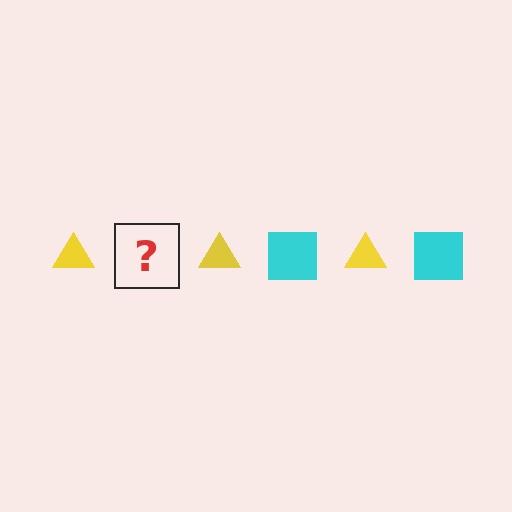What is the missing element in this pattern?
The missing element is a cyan square.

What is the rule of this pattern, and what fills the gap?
The rule is that the pattern alternates between yellow triangle and cyan square. The gap should be filled with a cyan square.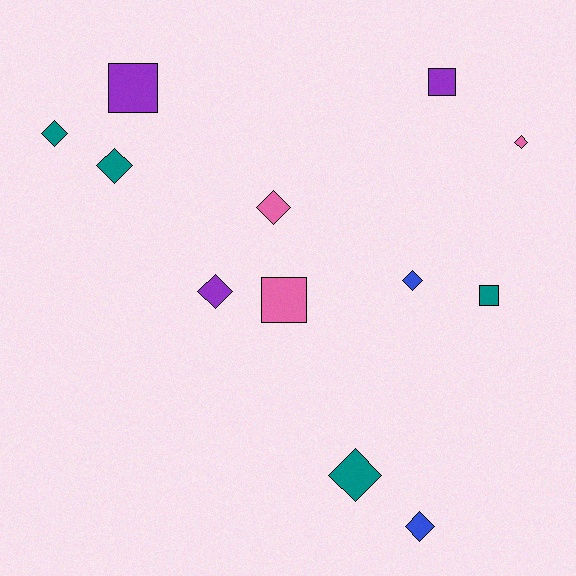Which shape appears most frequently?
Diamond, with 8 objects.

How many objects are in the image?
There are 12 objects.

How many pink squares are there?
There is 1 pink square.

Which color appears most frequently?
Teal, with 4 objects.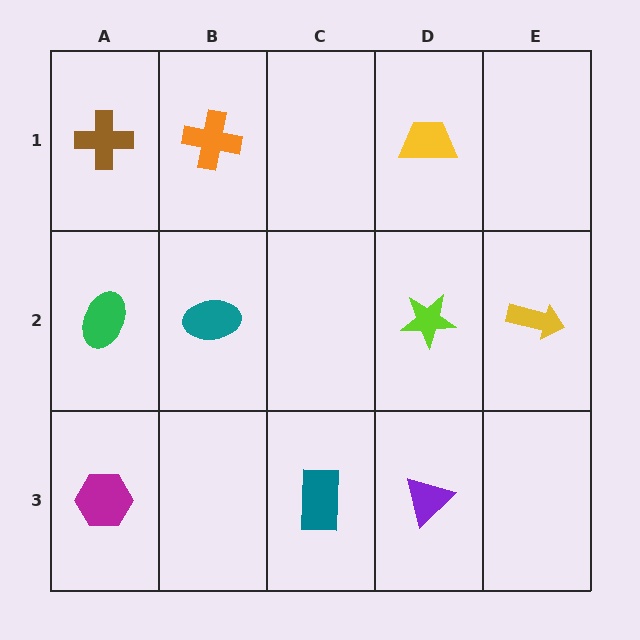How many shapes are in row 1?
3 shapes.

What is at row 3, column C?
A teal rectangle.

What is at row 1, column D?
A yellow trapezoid.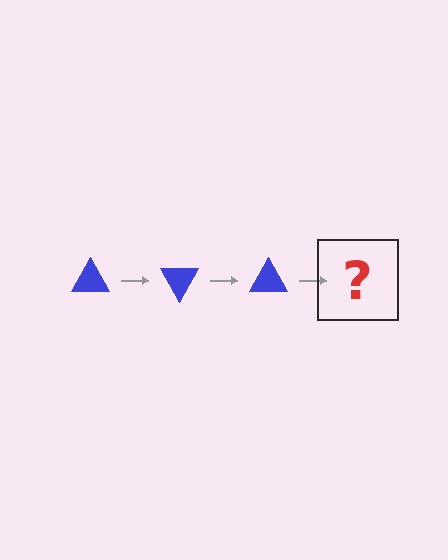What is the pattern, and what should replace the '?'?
The pattern is that the triangle rotates 60 degrees each step. The '?' should be a blue triangle rotated 180 degrees.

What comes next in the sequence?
The next element should be a blue triangle rotated 180 degrees.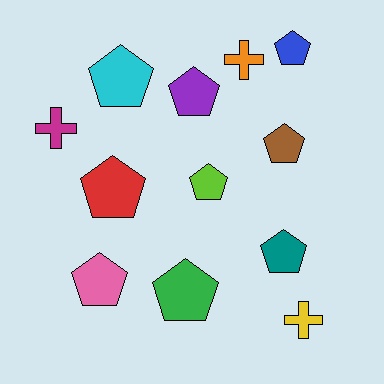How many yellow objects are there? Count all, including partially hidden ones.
There is 1 yellow object.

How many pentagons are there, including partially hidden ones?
There are 9 pentagons.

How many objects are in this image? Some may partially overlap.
There are 12 objects.